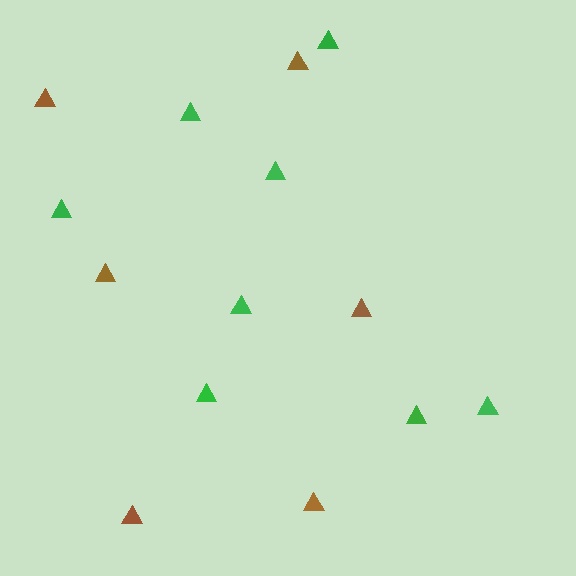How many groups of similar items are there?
There are 2 groups: one group of brown triangles (6) and one group of green triangles (8).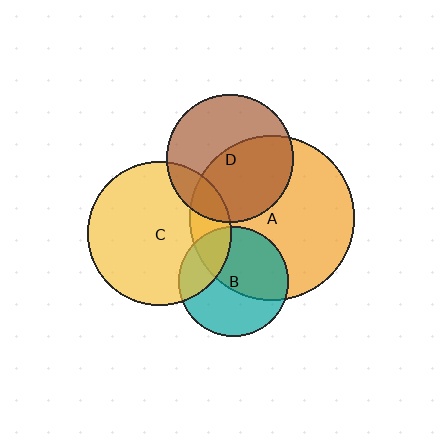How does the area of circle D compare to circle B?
Approximately 1.4 times.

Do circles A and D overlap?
Yes.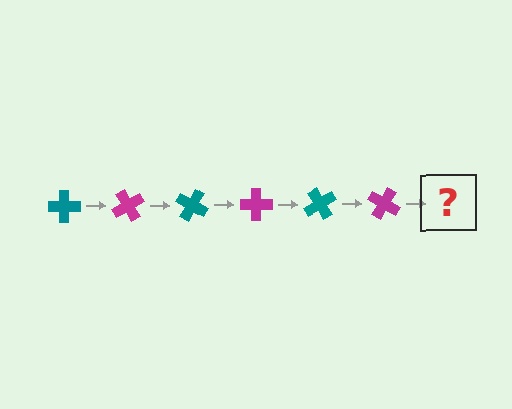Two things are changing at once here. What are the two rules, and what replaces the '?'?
The two rules are that it rotates 60 degrees each step and the color cycles through teal and magenta. The '?' should be a teal cross, rotated 360 degrees from the start.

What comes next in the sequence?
The next element should be a teal cross, rotated 360 degrees from the start.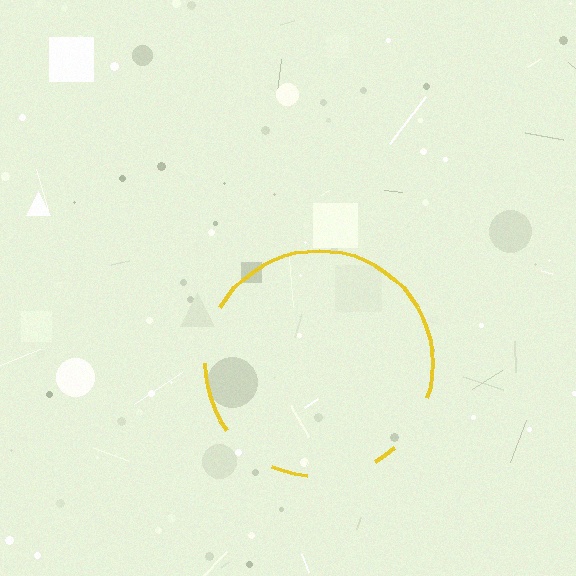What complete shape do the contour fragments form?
The contour fragments form a circle.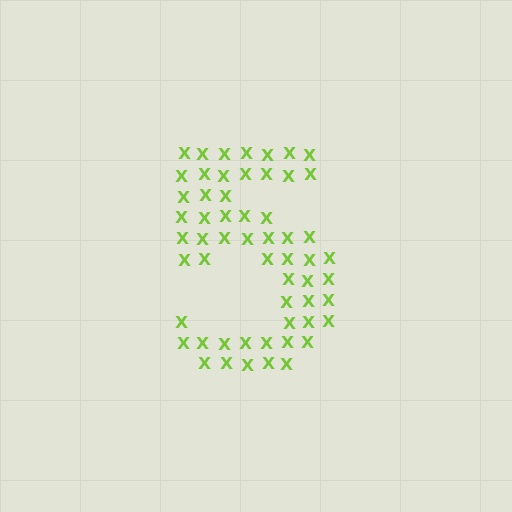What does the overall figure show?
The overall figure shows the digit 5.